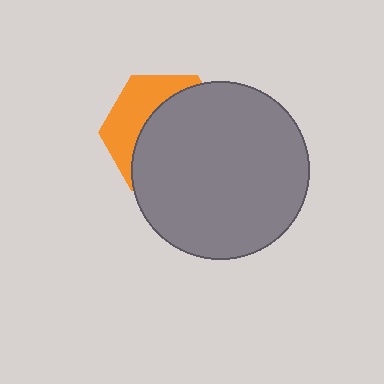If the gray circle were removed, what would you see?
You would see the complete orange hexagon.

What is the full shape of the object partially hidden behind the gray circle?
The partially hidden object is an orange hexagon.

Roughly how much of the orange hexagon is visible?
A small part of it is visible (roughly 34%).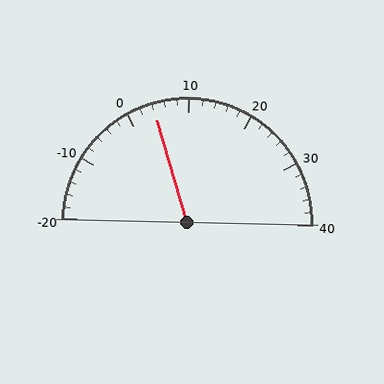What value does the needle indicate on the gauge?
The needle indicates approximately 4.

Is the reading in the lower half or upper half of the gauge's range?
The reading is in the lower half of the range (-20 to 40).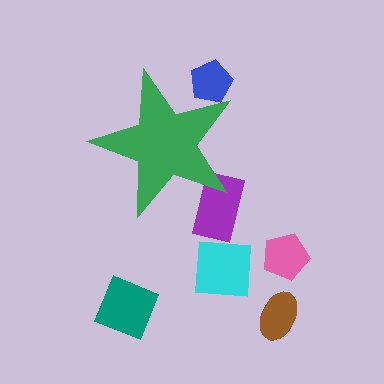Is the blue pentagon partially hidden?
Yes, the blue pentagon is partially hidden behind the green star.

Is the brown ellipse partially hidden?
No, the brown ellipse is fully visible.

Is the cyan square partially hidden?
No, the cyan square is fully visible.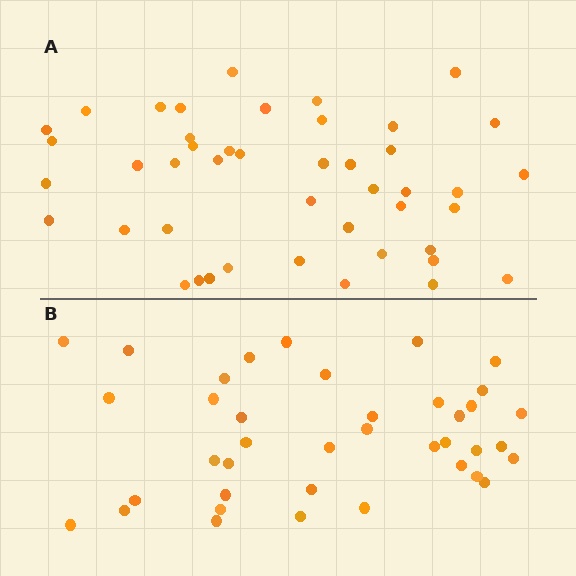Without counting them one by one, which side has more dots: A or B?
Region A (the top region) has more dots.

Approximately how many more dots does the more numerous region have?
Region A has about 6 more dots than region B.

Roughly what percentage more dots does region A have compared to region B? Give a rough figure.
About 15% more.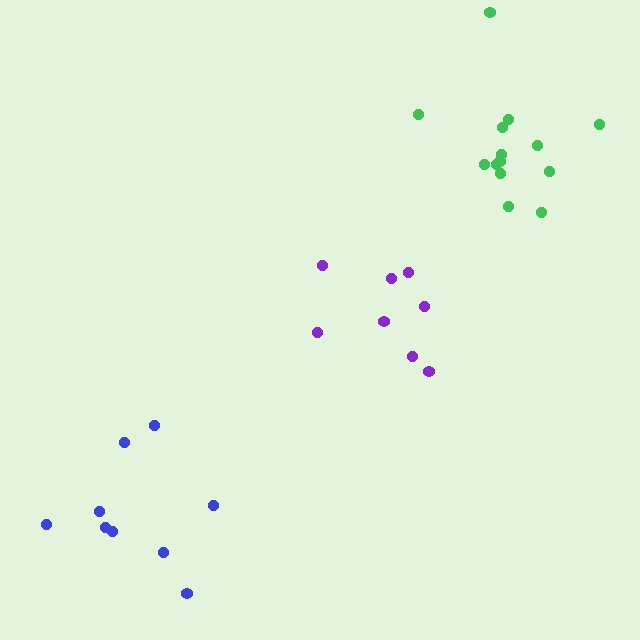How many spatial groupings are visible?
There are 3 spatial groupings.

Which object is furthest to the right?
The green cluster is rightmost.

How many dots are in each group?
Group 1: 8 dots, Group 2: 9 dots, Group 3: 14 dots (31 total).